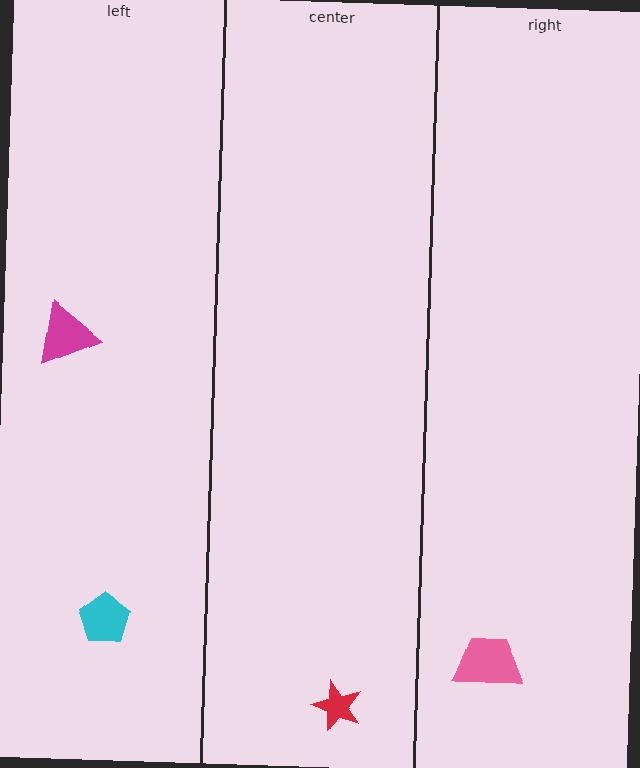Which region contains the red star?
The center region.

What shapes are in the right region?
The pink trapezoid.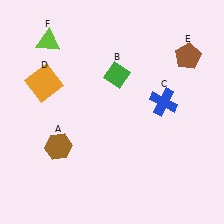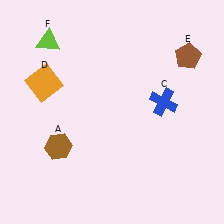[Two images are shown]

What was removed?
The green diamond (B) was removed in Image 2.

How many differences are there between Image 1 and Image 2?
There is 1 difference between the two images.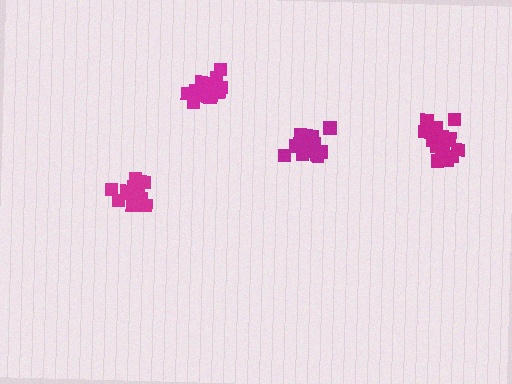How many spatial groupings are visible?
There are 4 spatial groupings.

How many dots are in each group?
Group 1: 16 dots, Group 2: 17 dots, Group 3: 19 dots, Group 4: 17 dots (69 total).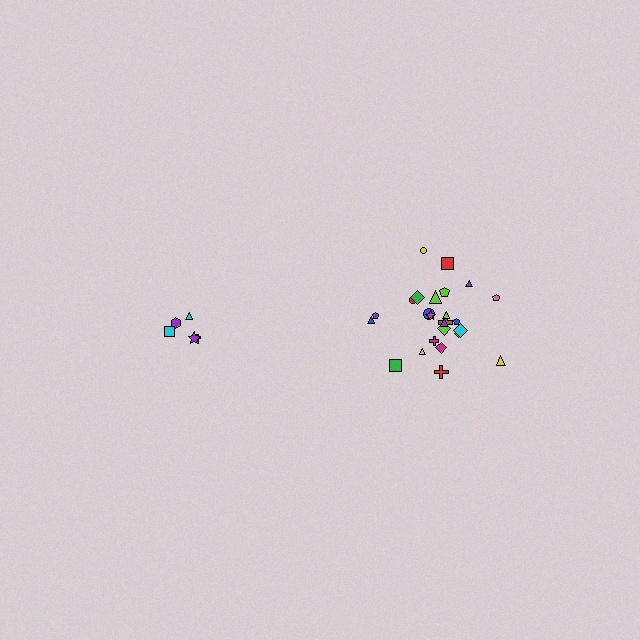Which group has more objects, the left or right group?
The right group.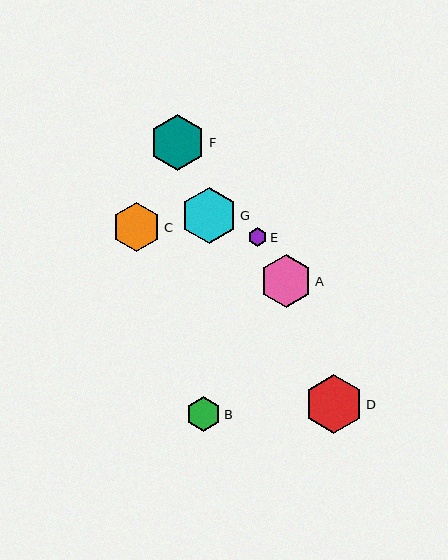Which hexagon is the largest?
Hexagon D is the largest with a size of approximately 59 pixels.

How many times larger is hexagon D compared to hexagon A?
Hexagon D is approximately 1.1 times the size of hexagon A.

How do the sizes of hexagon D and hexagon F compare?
Hexagon D and hexagon F are approximately the same size.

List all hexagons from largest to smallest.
From largest to smallest: D, G, F, A, C, B, E.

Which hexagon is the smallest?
Hexagon E is the smallest with a size of approximately 19 pixels.